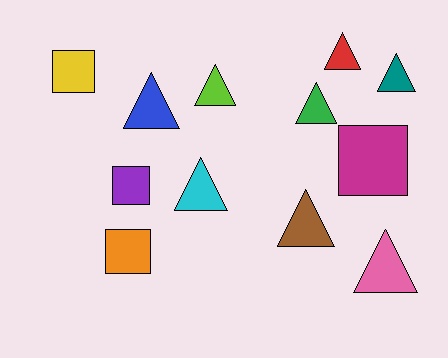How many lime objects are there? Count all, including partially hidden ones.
There is 1 lime object.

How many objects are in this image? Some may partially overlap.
There are 12 objects.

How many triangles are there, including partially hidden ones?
There are 8 triangles.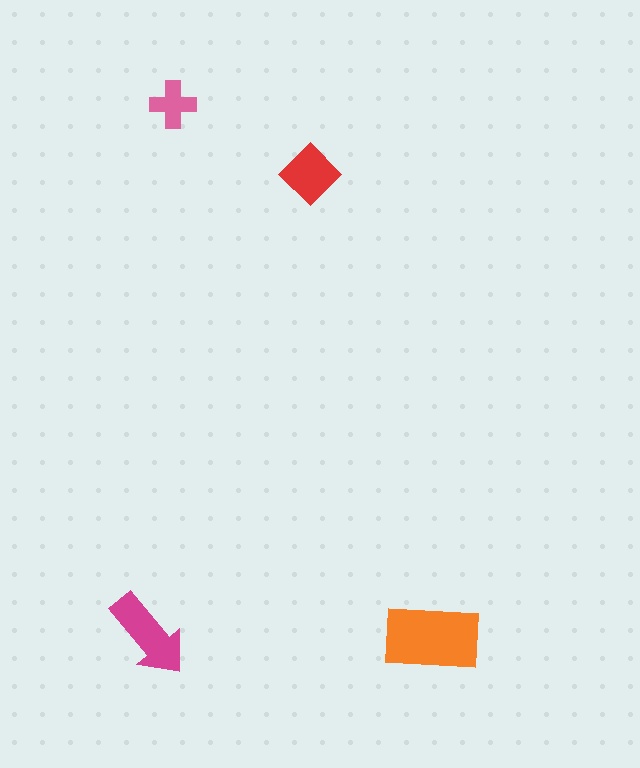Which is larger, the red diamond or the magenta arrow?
The magenta arrow.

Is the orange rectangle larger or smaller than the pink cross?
Larger.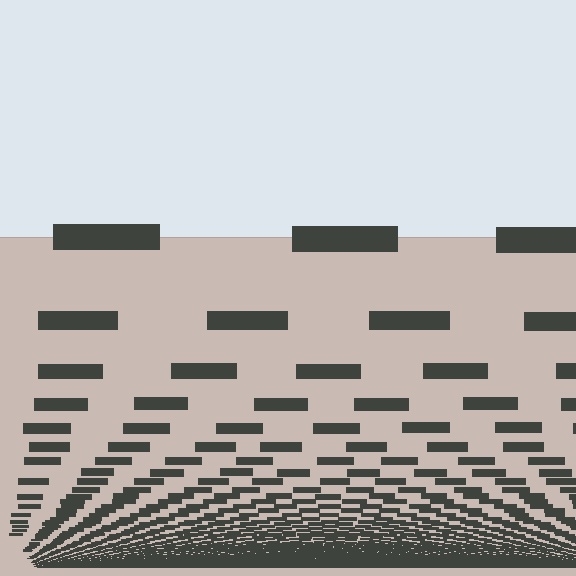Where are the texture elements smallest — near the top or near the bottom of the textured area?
Near the bottom.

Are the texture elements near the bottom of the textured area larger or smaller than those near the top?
Smaller. The gradient is inverted — elements near the bottom are smaller and denser.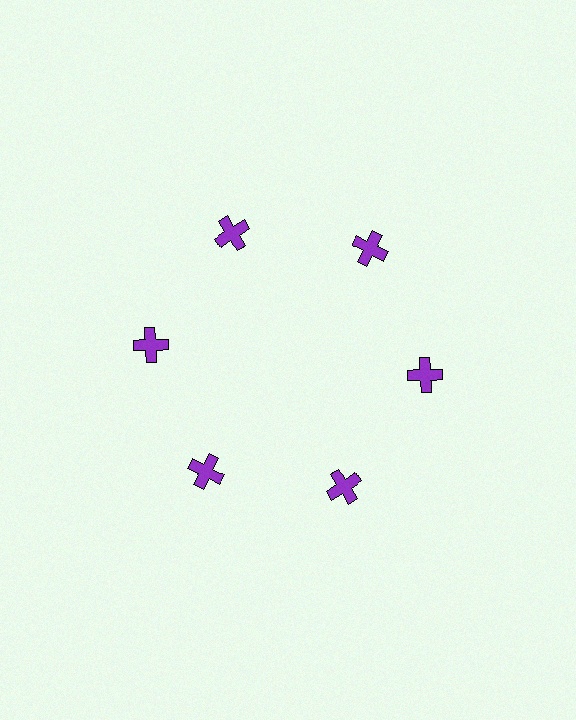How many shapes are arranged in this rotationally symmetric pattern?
There are 6 shapes, arranged in 6 groups of 1.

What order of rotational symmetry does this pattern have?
This pattern has 6-fold rotational symmetry.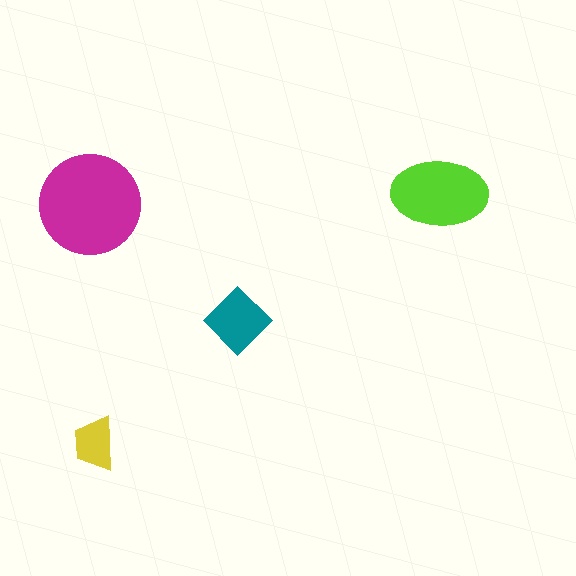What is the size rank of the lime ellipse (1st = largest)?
2nd.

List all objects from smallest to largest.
The yellow trapezoid, the teal diamond, the lime ellipse, the magenta circle.